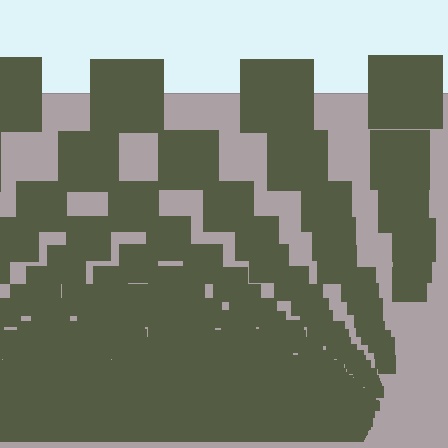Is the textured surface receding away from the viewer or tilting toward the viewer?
The surface appears to tilt toward the viewer. Texture elements get larger and sparser toward the top.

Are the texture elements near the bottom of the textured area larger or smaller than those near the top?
Smaller. The gradient is inverted — elements near the bottom are smaller and denser.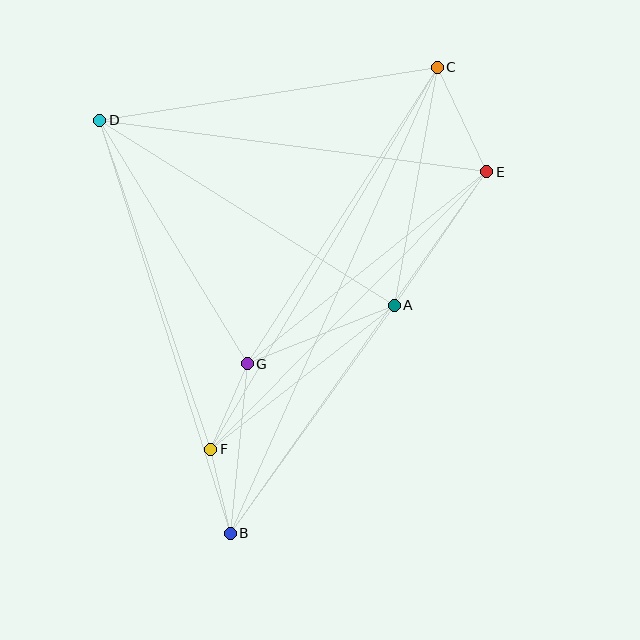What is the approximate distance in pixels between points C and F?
The distance between C and F is approximately 444 pixels.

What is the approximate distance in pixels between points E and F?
The distance between E and F is approximately 392 pixels.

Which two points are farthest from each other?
Points B and C are farthest from each other.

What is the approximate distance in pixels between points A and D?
The distance between A and D is approximately 348 pixels.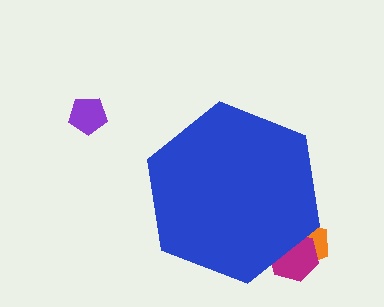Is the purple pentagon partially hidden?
No, the purple pentagon is fully visible.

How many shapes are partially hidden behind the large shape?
2 shapes are partially hidden.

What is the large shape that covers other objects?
A blue hexagon.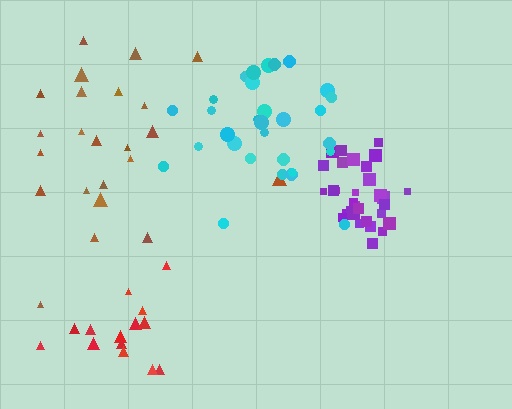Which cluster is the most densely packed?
Purple.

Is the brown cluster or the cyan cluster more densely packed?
Cyan.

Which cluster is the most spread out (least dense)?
Brown.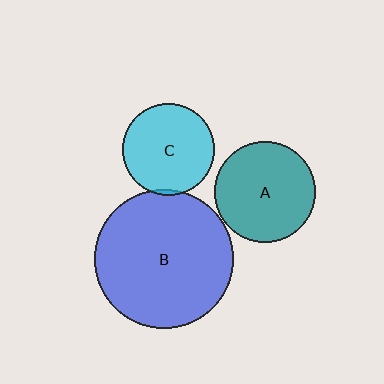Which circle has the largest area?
Circle B (blue).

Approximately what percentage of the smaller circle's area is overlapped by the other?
Approximately 5%.